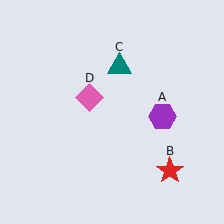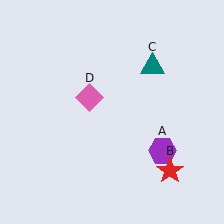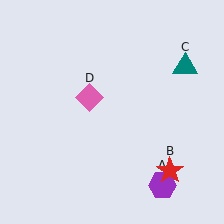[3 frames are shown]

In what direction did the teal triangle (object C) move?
The teal triangle (object C) moved right.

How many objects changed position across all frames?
2 objects changed position: purple hexagon (object A), teal triangle (object C).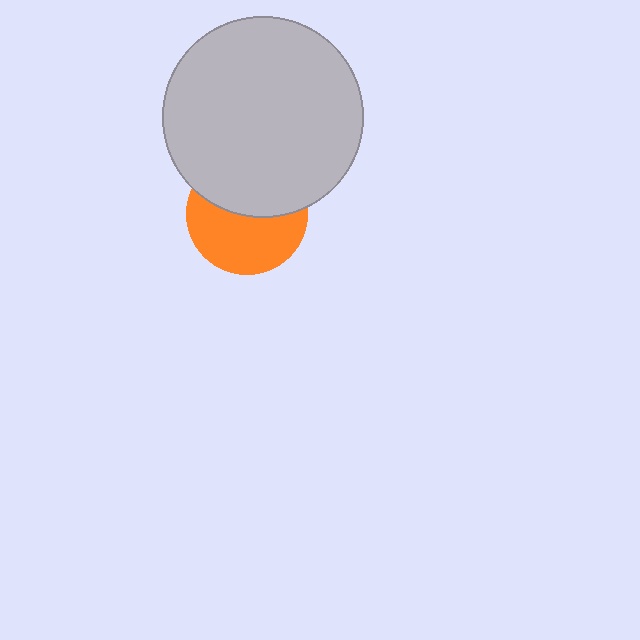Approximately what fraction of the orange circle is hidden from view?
Roughly 46% of the orange circle is hidden behind the light gray circle.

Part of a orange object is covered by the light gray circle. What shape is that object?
It is a circle.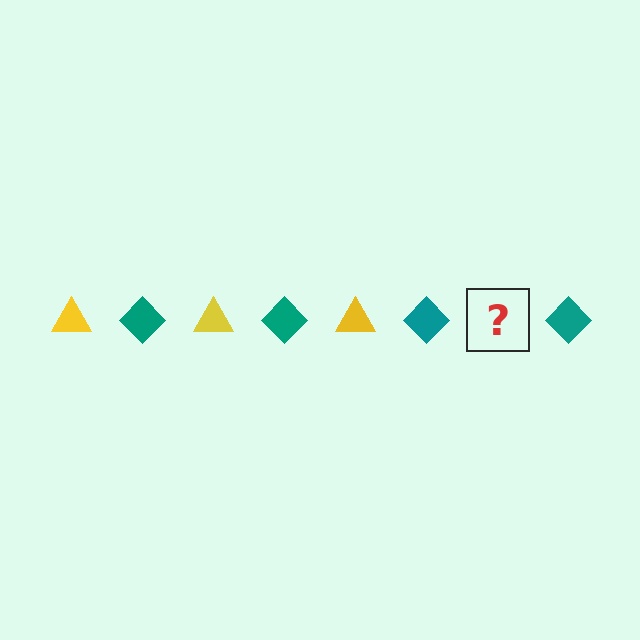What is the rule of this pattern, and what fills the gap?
The rule is that the pattern alternates between yellow triangle and teal diamond. The gap should be filled with a yellow triangle.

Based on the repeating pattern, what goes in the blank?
The blank should be a yellow triangle.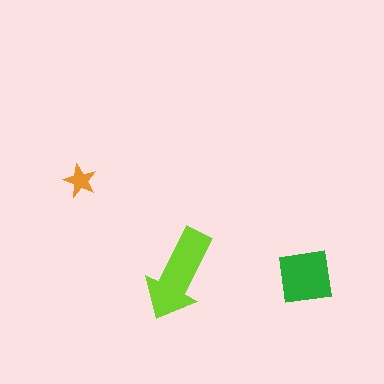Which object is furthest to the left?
The orange star is leftmost.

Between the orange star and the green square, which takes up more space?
The green square.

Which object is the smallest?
The orange star.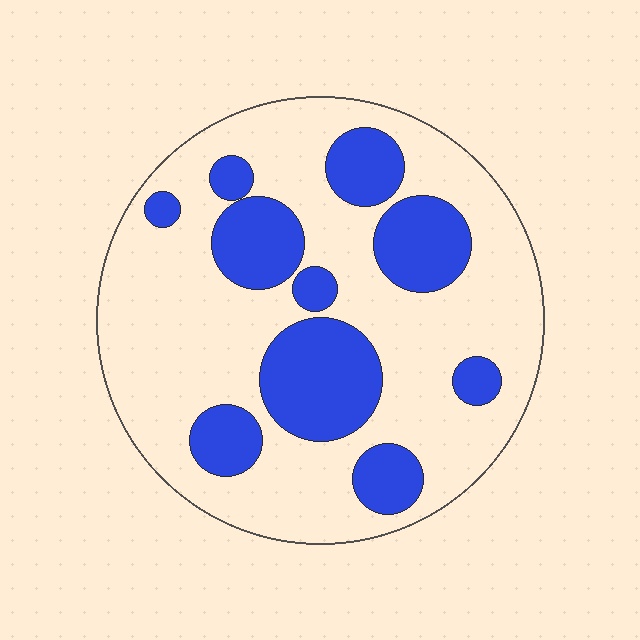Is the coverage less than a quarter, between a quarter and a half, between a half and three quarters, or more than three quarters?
Between a quarter and a half.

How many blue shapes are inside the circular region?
10.